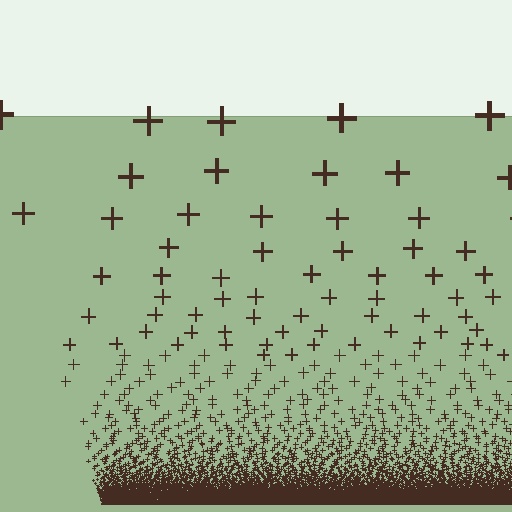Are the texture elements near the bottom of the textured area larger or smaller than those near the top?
Smaller. The gradient is inverted — elements near the bottom are smaller and denser.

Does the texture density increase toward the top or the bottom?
Density increases toward the bottom.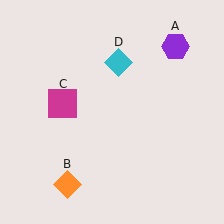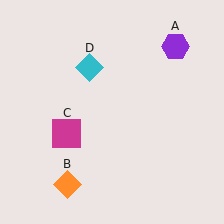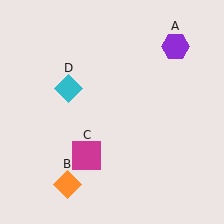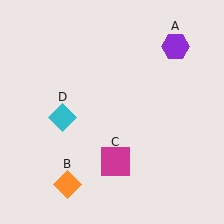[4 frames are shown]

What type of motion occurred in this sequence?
The magenta square (object C), cyan diamond (object D) rotated counterclockwise around the center of the scene.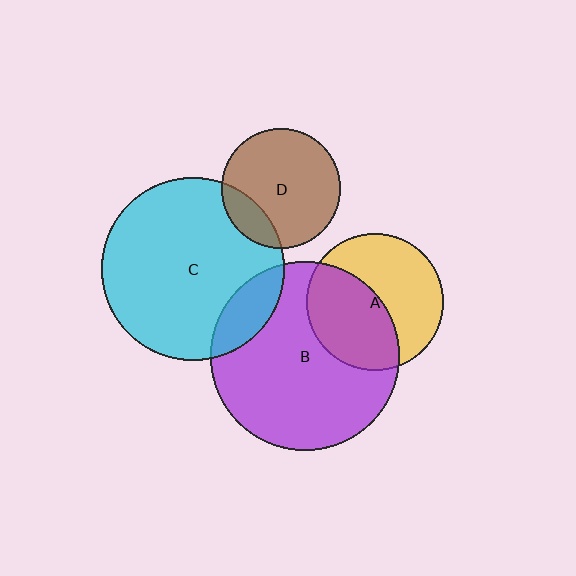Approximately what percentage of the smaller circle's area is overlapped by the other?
Approximately 15%.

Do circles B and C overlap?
Yes.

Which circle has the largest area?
Circle B (purple).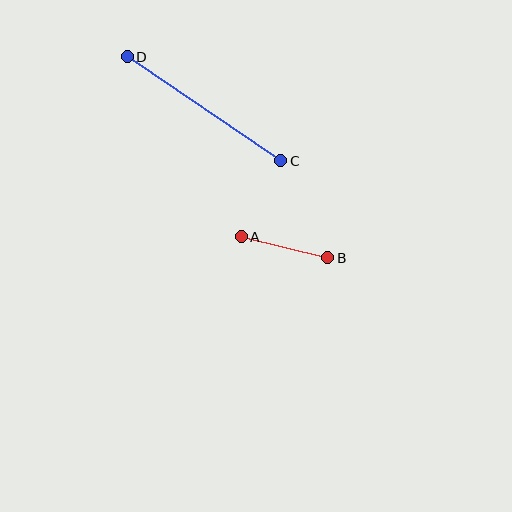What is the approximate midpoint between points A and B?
The midpoint is at approximately (284, 247) pixels.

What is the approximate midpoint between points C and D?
The midpoint is at approximately (204, 109) pixels.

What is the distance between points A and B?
The distance is approximately 89 pixels.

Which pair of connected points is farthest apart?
Points C and D are farthest apart.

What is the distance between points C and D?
The distance is approximately 185 pixels.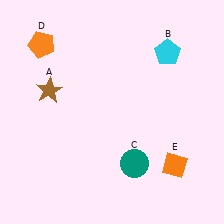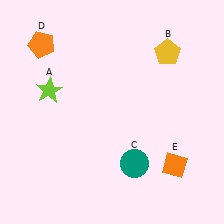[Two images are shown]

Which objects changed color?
A changed from brown to lime. B changed from cyan to yellow.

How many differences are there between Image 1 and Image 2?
There are 2 differences between the two images.